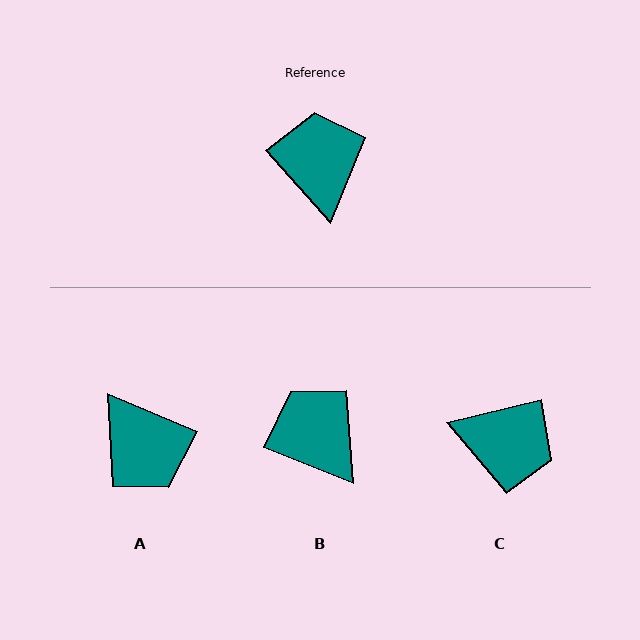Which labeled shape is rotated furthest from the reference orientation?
A, about 155 degrees away.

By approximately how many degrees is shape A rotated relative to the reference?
Approximately 155 degrees clockwise.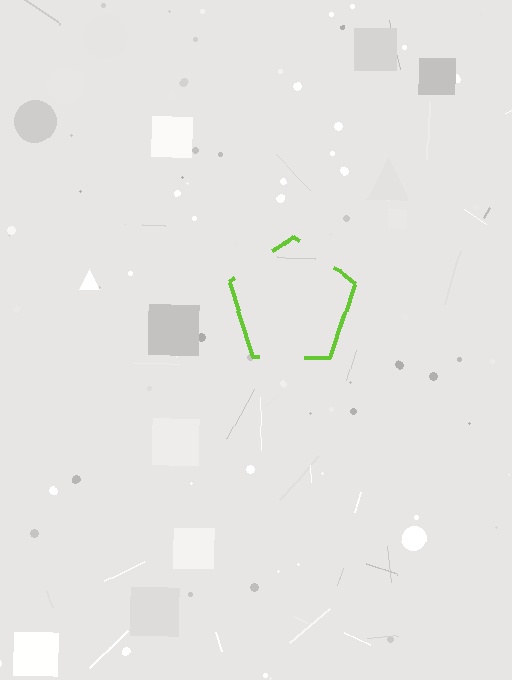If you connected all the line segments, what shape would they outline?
They would outline a pentagon.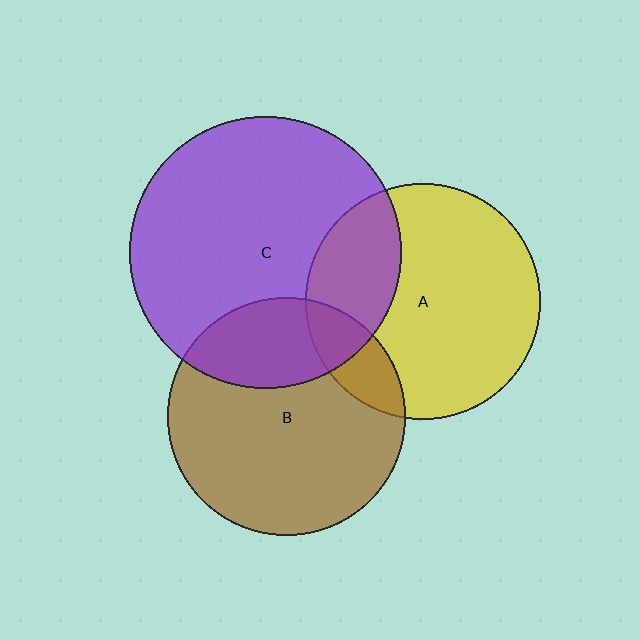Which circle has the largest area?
Circle C (purple).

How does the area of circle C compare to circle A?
Approximately 1.3 times.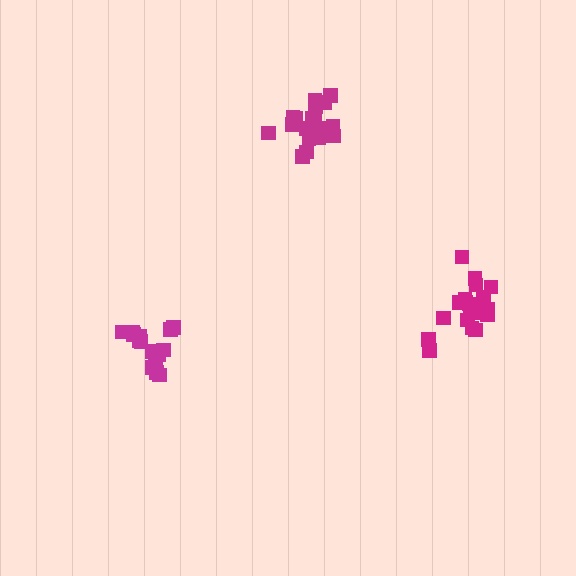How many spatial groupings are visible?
There are 3 spatial groupings.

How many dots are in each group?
Group 1: 19 dots, Group 2: 16 dots, Group 3: 20 dots (55 total).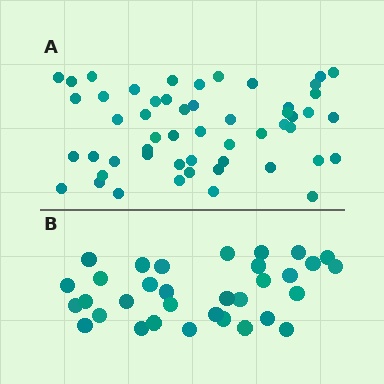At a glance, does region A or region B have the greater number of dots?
Region A (the top region) has more dots.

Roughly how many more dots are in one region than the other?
Region A has approximately 20 more dots than region B.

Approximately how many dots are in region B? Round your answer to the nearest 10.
About 30 dots. (The exact count is 33, which rounds to 30.)